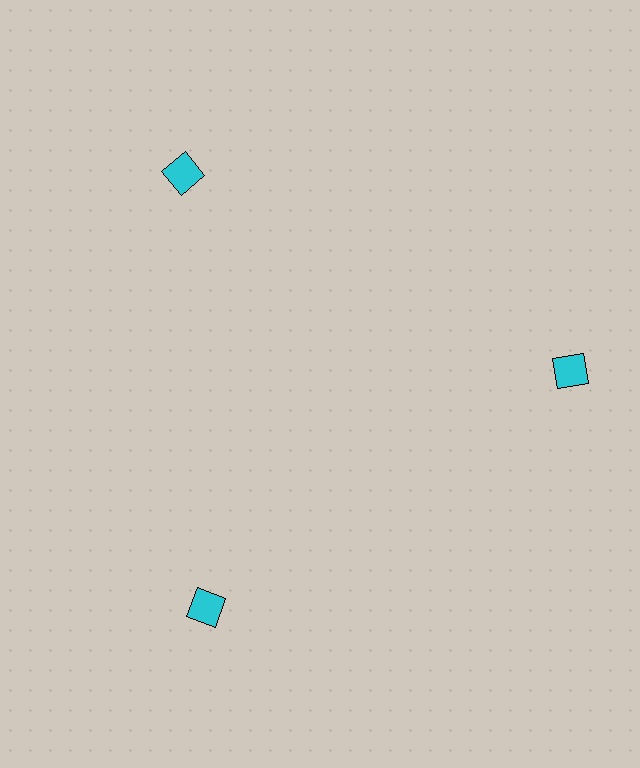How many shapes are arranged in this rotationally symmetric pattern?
There are 3 shapes, arranged in 3 groups of 1.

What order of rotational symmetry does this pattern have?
This pattern has 3-fold rotational symmetry.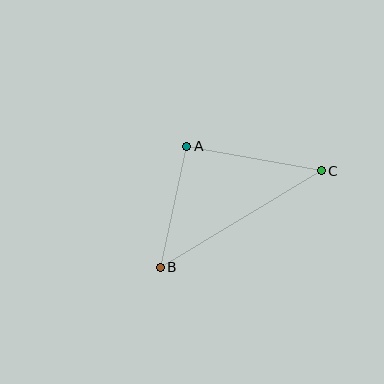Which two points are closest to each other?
Points A and B are closest to each other.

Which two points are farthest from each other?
Points B and C are farthest from each other.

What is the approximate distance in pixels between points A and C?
The distance between A and C is approximately 137 pixels.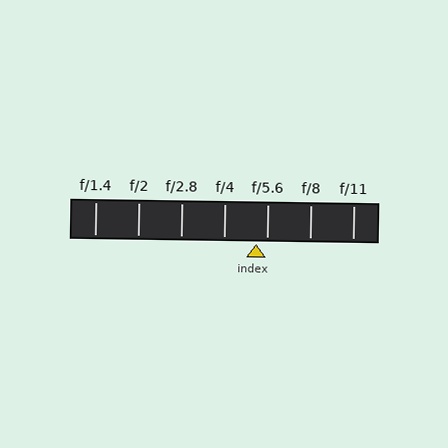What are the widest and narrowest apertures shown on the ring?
The widest aperture shown is f/1.4 and the narrowest is f/11.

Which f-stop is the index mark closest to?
The index mark is closest to f/5.6.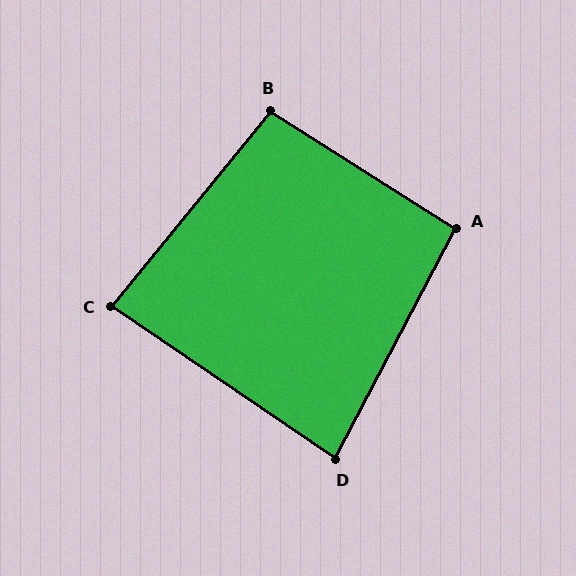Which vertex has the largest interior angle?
B, at approximately 97 degrees.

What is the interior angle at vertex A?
Approximately 95 degrees (approximately right).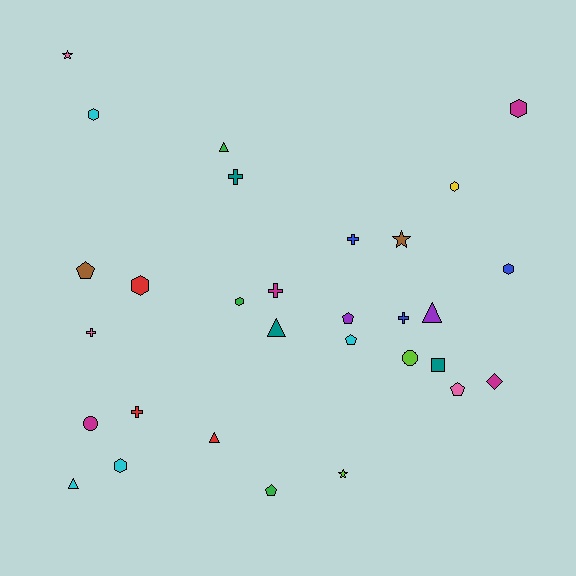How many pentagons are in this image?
There are 5 pentagons.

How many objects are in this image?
There are 30 objects.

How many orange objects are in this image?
There are no orange objects.